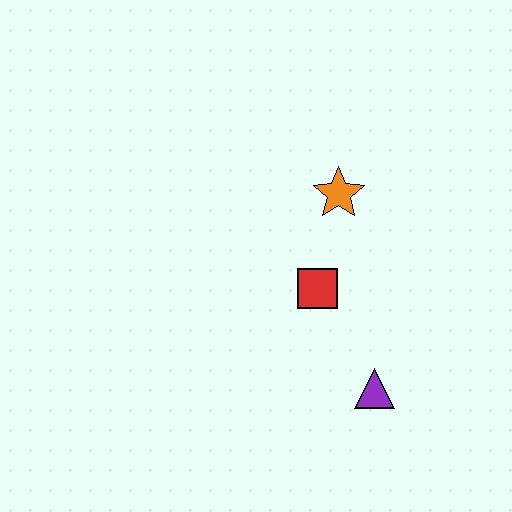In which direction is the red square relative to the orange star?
The red square is below the orange star.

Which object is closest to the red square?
The orange star is closest to the red square.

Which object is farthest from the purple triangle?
The orange star is farthest from the purple triangle.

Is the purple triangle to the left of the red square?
No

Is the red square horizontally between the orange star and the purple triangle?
No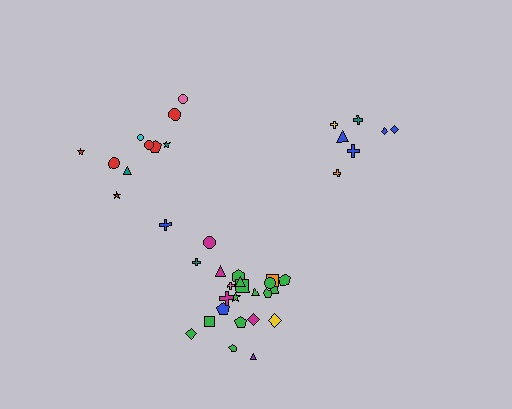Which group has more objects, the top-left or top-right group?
The top-left group.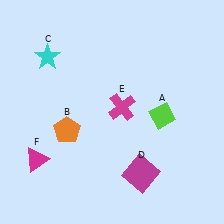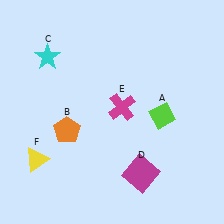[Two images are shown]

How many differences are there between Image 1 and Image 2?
There is 1 difference between the two images.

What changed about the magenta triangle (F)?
In Image 1, F is magenta. In Image 2, it changed to yellow.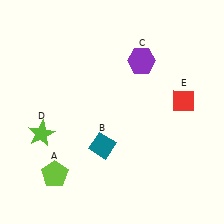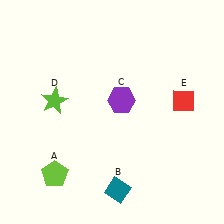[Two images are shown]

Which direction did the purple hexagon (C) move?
The purple hexagon (C) moved down.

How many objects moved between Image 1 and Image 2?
3 objects moved between the two images.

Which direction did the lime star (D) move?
The lime star (D) moved up.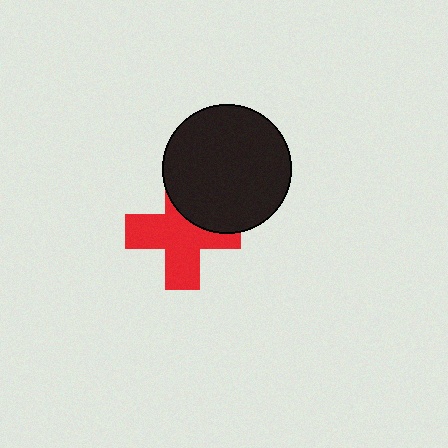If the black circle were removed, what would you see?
You would see the complete red cross.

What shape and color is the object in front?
The object in front is a black circle.